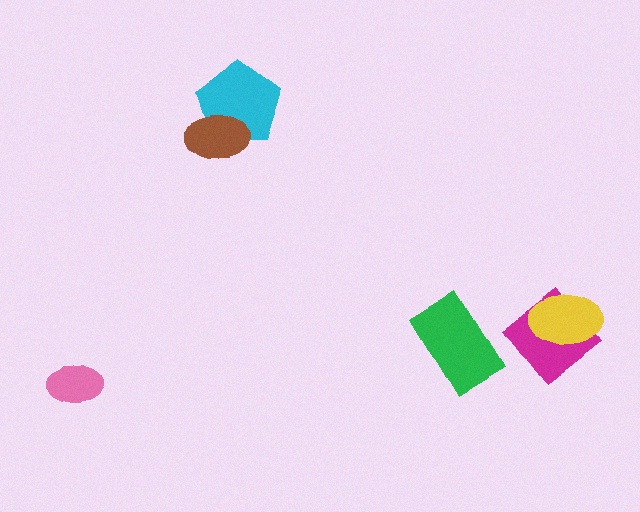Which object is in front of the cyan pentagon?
The brown ellipse is in front of the cyan pentagon.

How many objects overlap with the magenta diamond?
1 object overlaps with the magenta diamond.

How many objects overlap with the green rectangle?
0 objects overlap with the green rectangle.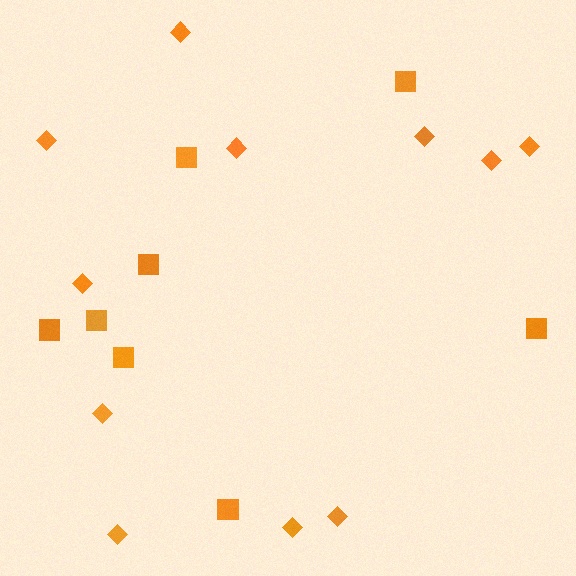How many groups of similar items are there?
There are 2 groups: one group of diamonds (11) and one group of squares (8).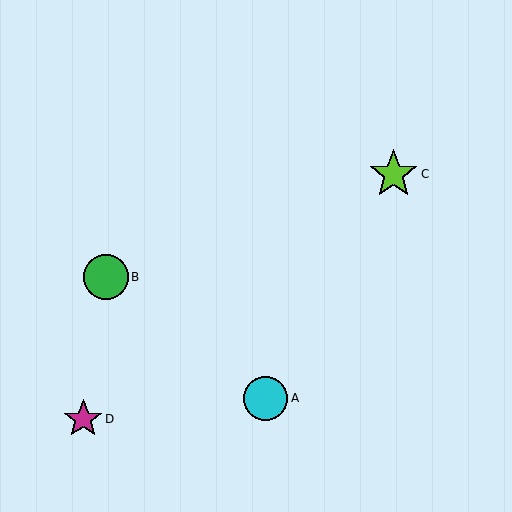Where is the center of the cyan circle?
The center of the cyan circle is at (266, 398).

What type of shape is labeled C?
Shape C is a lime star.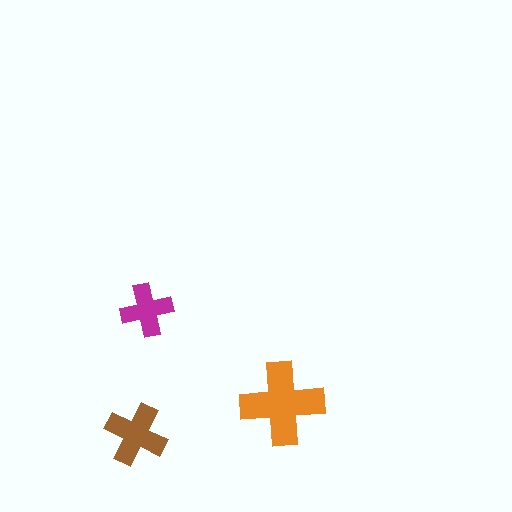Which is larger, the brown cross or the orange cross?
The orange one.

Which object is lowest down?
The brown cross is bottommost.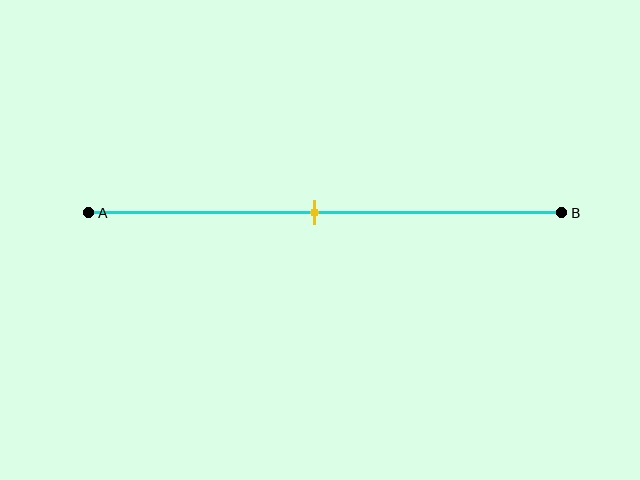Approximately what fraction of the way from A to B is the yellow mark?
The yellow mark is approximately 50% of the way from A to B.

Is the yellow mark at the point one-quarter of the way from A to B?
No, the mark is at about 50% from A, not at the 25% one-quarter point.